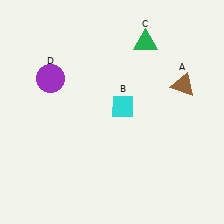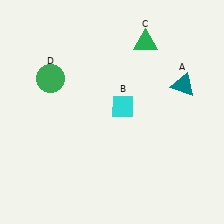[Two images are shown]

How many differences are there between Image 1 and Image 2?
There are 2 differences between the two images.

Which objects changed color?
A changed from brown to teal. D changed from purple to green.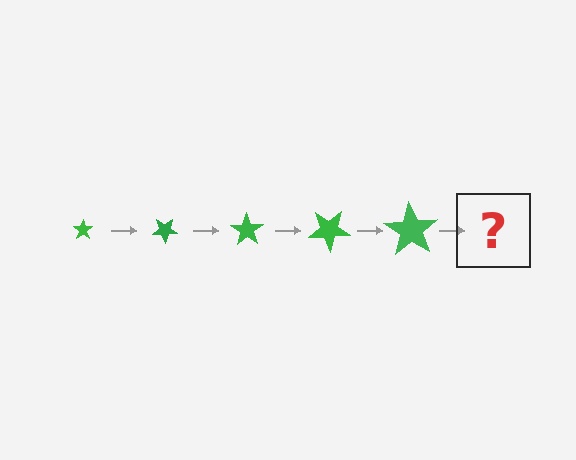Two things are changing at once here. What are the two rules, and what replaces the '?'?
The two rules are that the star grows larger each step and it rotates 35 degrees each step. The '?' should be a star, larger than the previous one and rotated 175 degrees from the start.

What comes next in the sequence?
The next element should be a star, larger than the previous one and rotated 175 degrees from the start.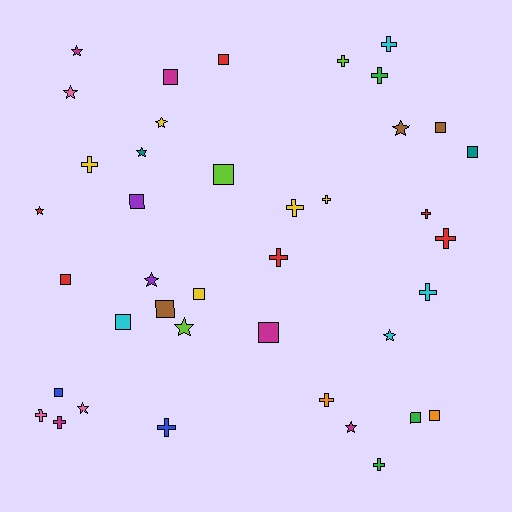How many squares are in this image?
There are 14 squares.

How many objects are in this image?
There are 40 objects.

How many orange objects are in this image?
There are 2 orange objects.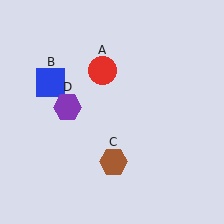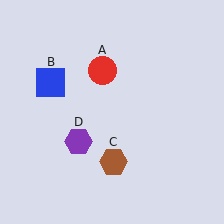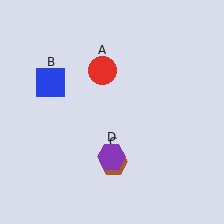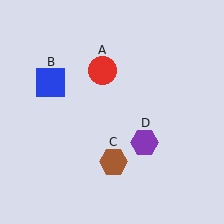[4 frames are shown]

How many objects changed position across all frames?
1 object changed position: purple hexagon (object D).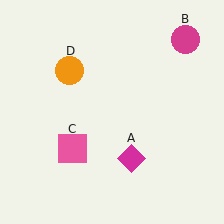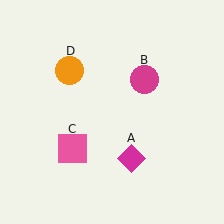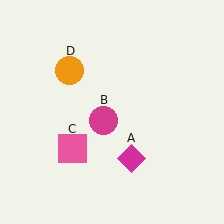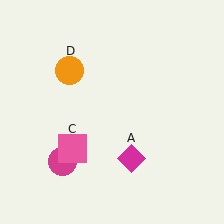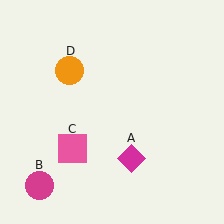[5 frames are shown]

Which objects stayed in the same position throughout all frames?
Magenta diamond (object A) and pink square (object C) and orange circle (object D) remained stationary.